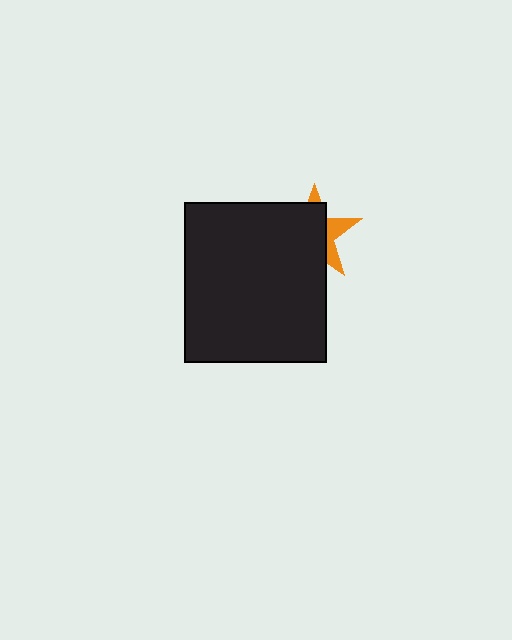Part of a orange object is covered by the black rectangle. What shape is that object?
It is a star.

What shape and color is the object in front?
The object in front is a black rectangle.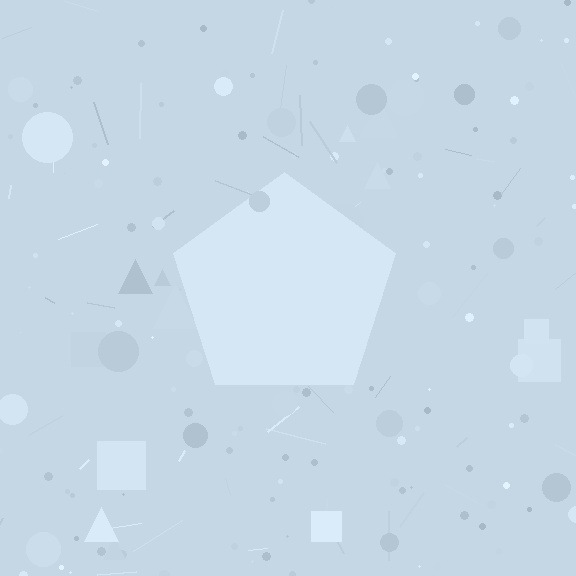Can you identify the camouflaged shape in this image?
The camouflaged shape is a pentagon.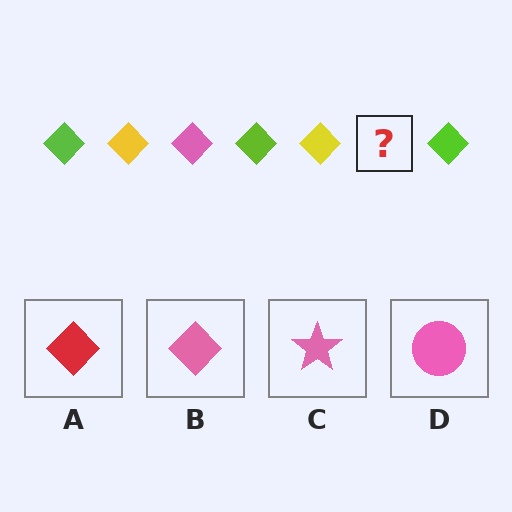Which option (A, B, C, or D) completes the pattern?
B.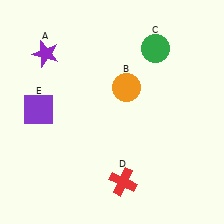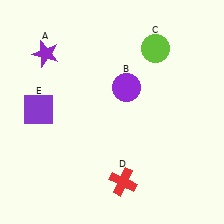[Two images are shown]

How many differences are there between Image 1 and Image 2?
There are 2 differences between the two images.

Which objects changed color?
B changed from orange to purple. C changed from green to lime.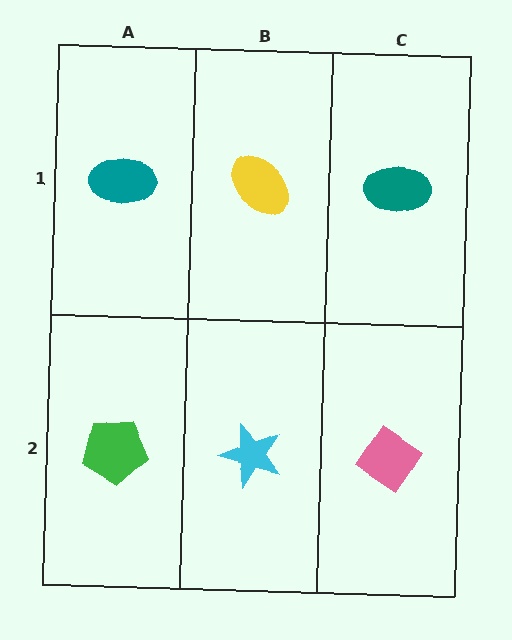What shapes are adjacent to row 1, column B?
A cyan star (row 2, column B), a teal ellipse (row 1, column A), a teal ellipse (row 1, column C).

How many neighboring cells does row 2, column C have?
2.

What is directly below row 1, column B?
A cyan star.